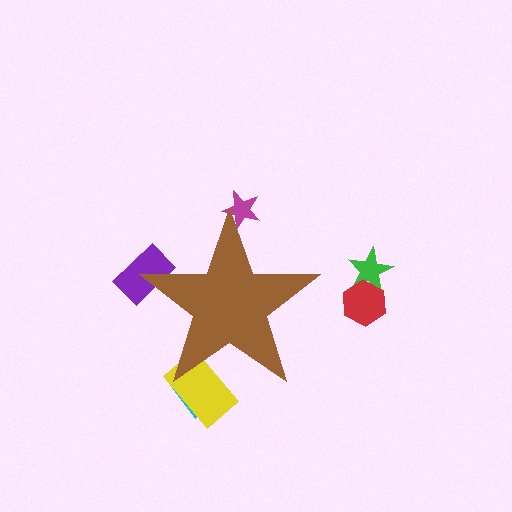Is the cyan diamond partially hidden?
Yes, the cyan diamond is partially hidden behind the brown star.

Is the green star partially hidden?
No, the green star is fully visible.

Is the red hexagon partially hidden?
No, the red hexagon is fully visible.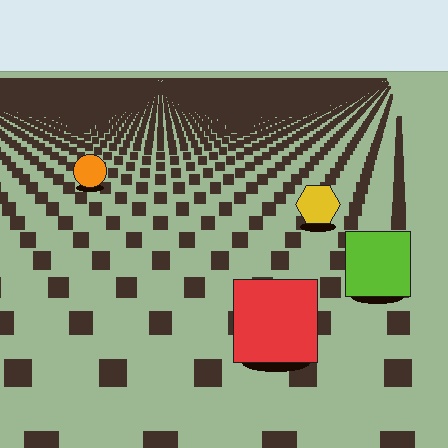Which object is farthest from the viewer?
The orange circle is farthest from the viewer. It appears smaller and the ground texture around it is denser.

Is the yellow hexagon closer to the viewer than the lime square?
No. The lime square is closer — you can tell from the texture gradient: the ground texture is coarser near it.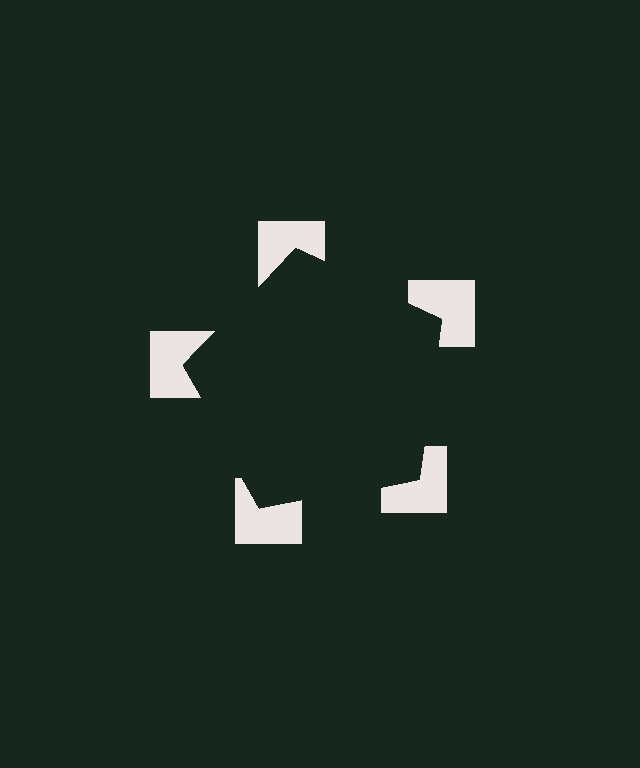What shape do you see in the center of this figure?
An illusory pentagon — its edges are inferred from the aligned wedge cuts in the notched squares, not physically drawn.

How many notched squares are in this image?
There are 5 — one at each vertex of the illusory pentagon.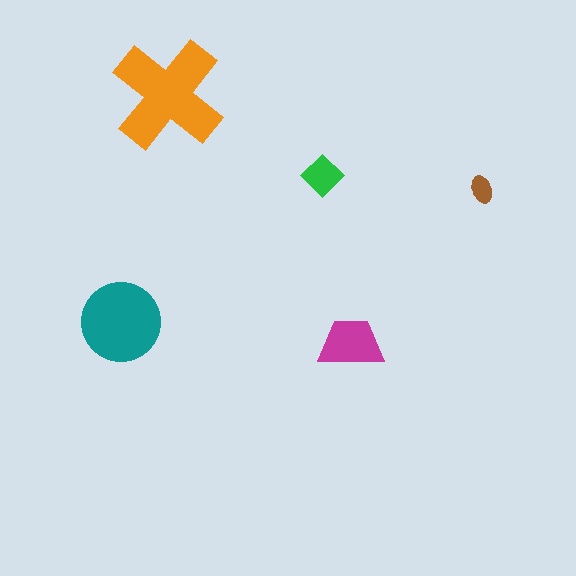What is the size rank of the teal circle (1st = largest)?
2nd.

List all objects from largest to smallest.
The orange cross, the teal circle, the magenta trapezoid, the green diamond, the brown ellipse.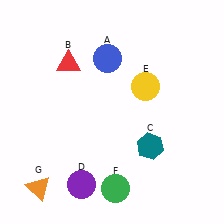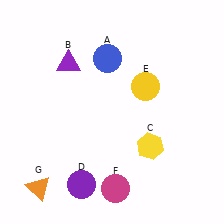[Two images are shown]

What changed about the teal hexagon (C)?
In Image 1, C is teal. In Image 2, it changed to yellow.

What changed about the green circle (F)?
In Image 1, F is green. In Image 2, it changed to magenta.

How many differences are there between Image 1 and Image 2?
There are 3 differences between the two images.